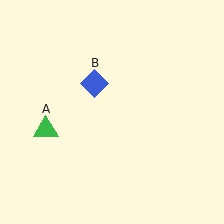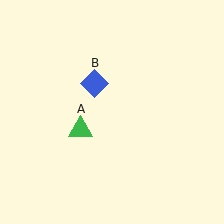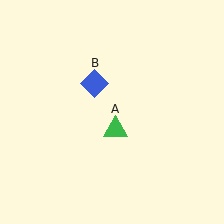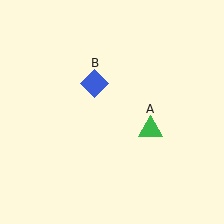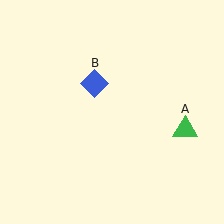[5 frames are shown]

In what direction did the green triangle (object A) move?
The green triangle (object A) moved right.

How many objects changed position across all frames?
1 object changed position: green triangle (object A).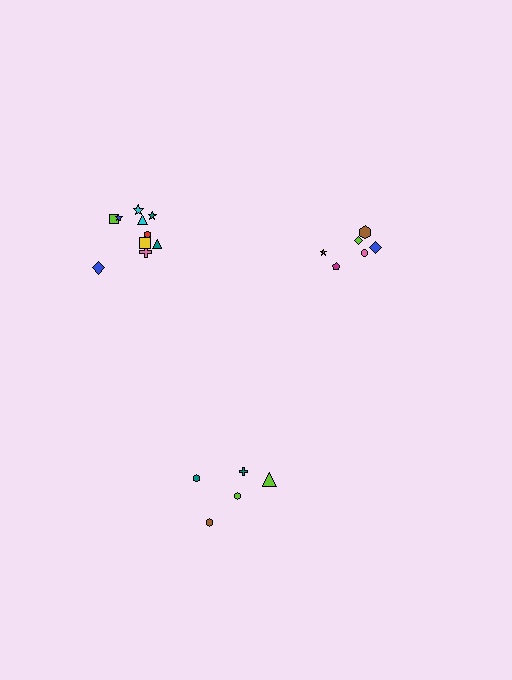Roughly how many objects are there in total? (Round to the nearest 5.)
Roughly 20 objects in total.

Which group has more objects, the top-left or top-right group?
The top-left group.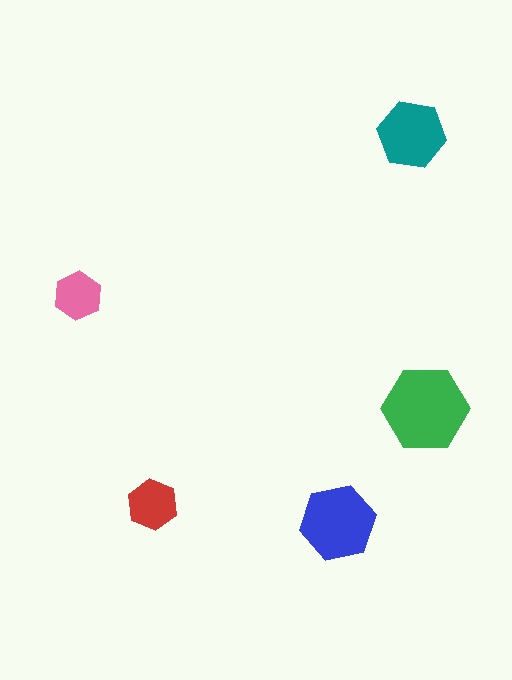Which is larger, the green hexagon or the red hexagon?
The green one.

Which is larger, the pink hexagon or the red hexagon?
The red one.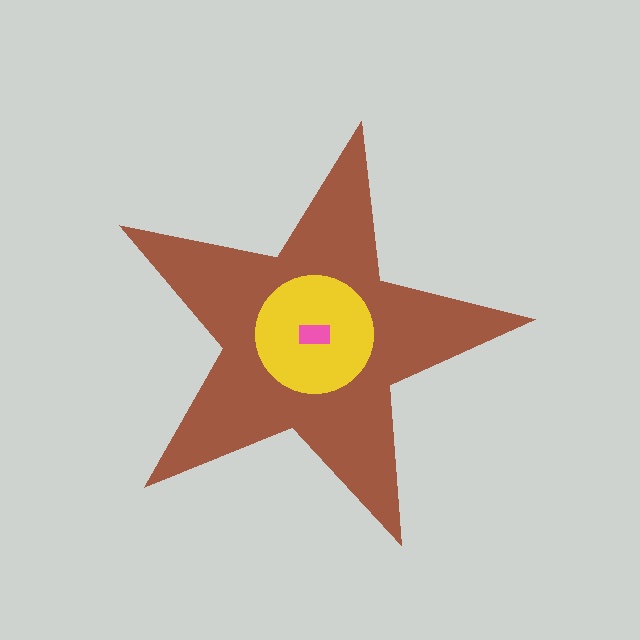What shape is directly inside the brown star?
The yellow circle.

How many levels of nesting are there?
3.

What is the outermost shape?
The brown star.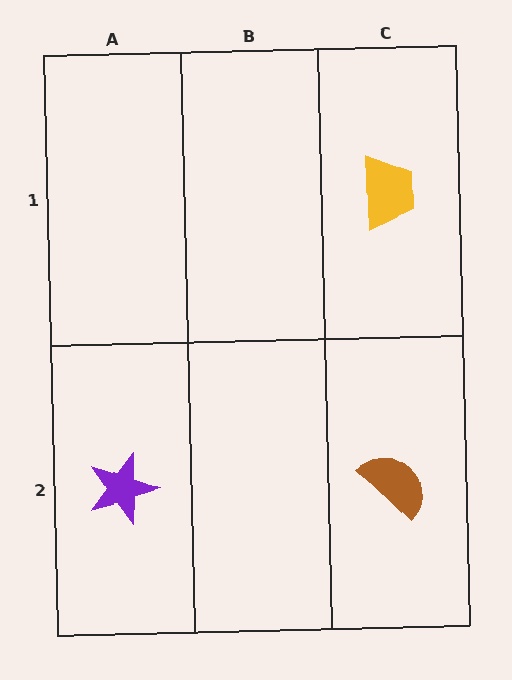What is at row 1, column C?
A yellow trapezoid.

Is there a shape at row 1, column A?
No, that cell is empty.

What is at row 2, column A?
A purple star.